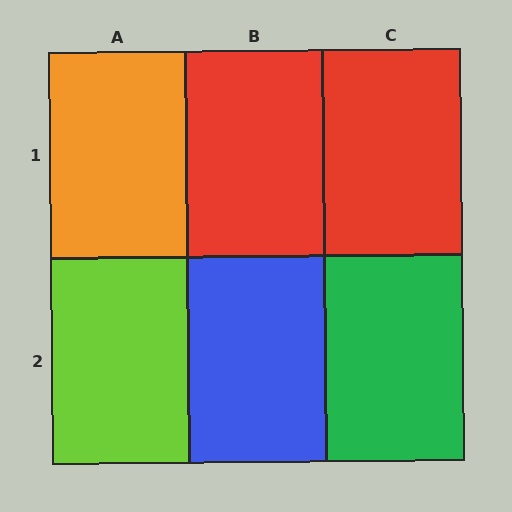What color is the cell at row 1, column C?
Red.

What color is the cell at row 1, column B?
Red.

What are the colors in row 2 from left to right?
Lime, blue, green.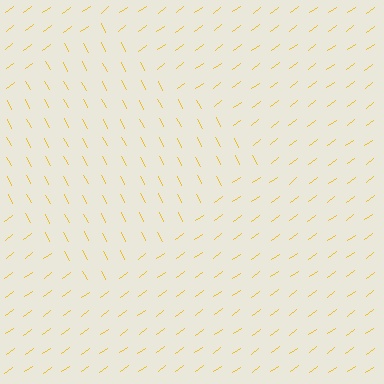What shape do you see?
I see a diamond.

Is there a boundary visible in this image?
Yes, there is a texture boundary formed by a change in line orientation.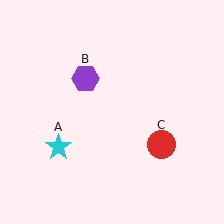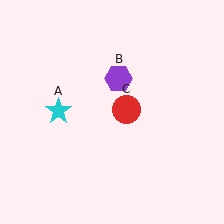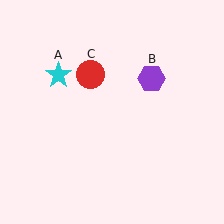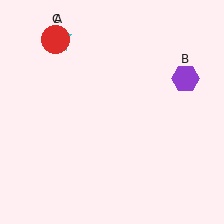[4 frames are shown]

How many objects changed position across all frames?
3 objects changed position: cyan star (object A), purple hexagon (object B), red circle (object C).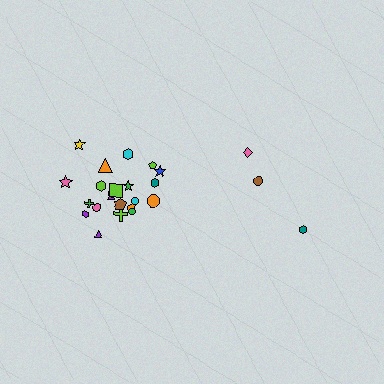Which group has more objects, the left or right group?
The left group.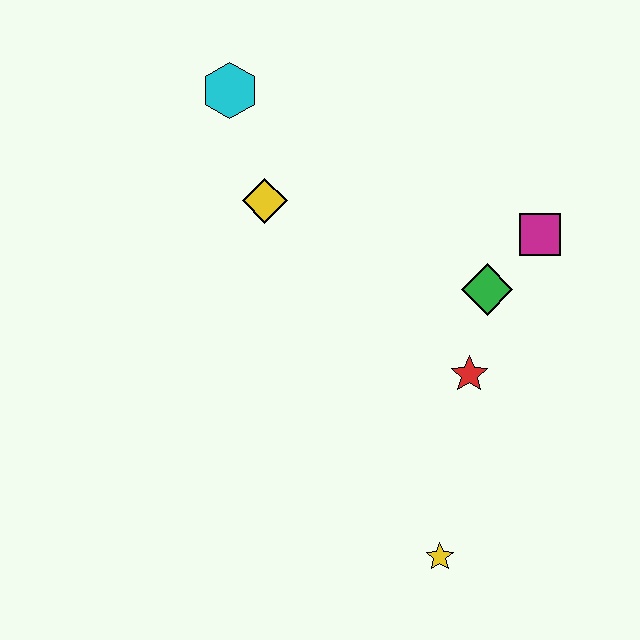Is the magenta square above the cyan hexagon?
No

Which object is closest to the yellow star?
The red star is closest to the yellow star.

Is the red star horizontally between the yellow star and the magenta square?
Yes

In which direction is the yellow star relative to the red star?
The yellow star is below the red star.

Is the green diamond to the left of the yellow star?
No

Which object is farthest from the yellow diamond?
The yellow star is farthest from the yellow diamond.